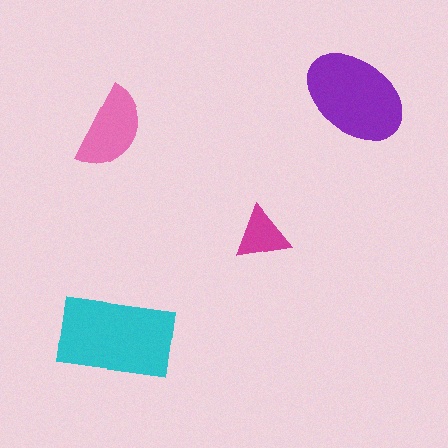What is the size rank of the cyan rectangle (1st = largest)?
1st.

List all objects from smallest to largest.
The magenta triangle, the pink semicircle, the purple ellipse, the cyan rectangle.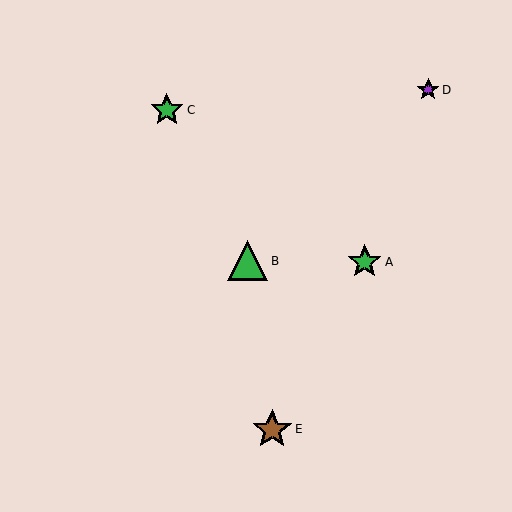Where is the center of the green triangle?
The center of the green triangle is at (248, 261).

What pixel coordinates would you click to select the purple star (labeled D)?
Click at (428, 90) to select the purple star D.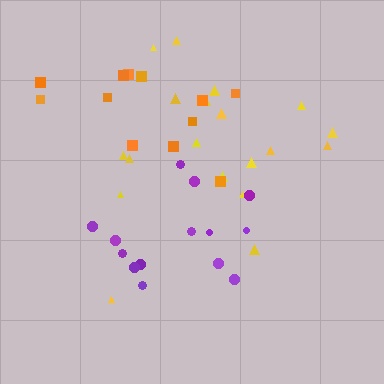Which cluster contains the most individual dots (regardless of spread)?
Yellow (19).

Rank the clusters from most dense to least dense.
purple, yellow, orange.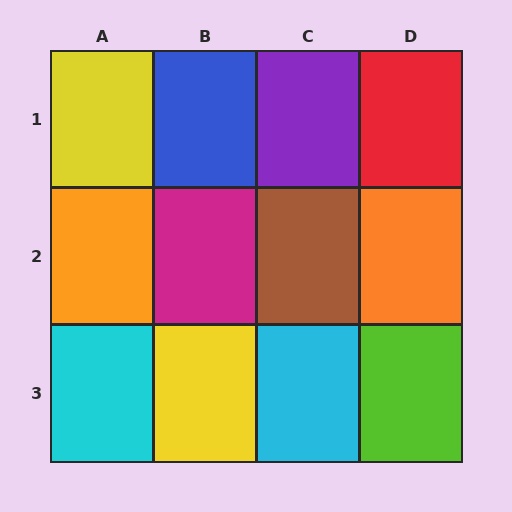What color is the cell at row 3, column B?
Yellow.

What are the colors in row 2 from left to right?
Orange, magenta, brown, orange.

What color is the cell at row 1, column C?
Purple.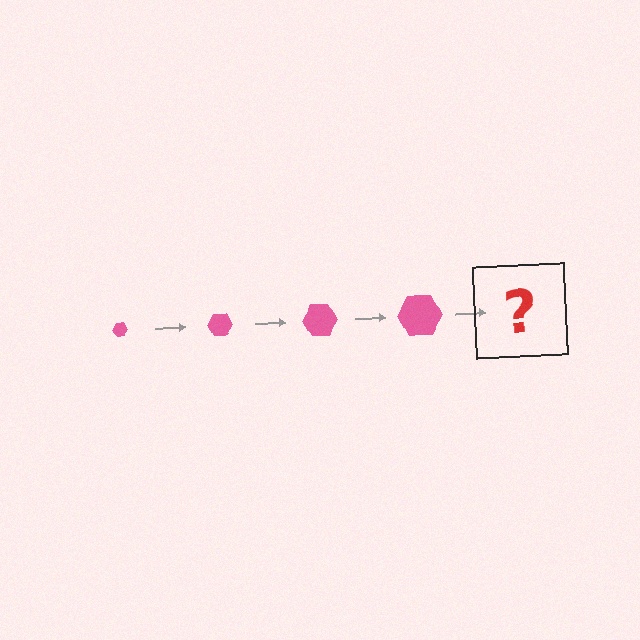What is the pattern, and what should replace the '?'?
The pattern is that the hexagon gets progressively larger each step. The '?' should be a pink hexagon, larger than the previous one.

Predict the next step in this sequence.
The next step is a pink hexagon, larger than the previous one.